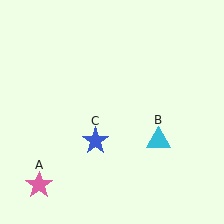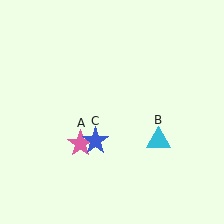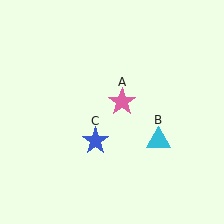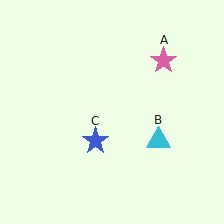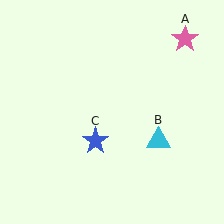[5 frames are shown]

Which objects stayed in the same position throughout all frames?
Cyan triangle (object B) and blue star (object C) remained stationary.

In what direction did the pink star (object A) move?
The pink star (object A) moved up and to the right.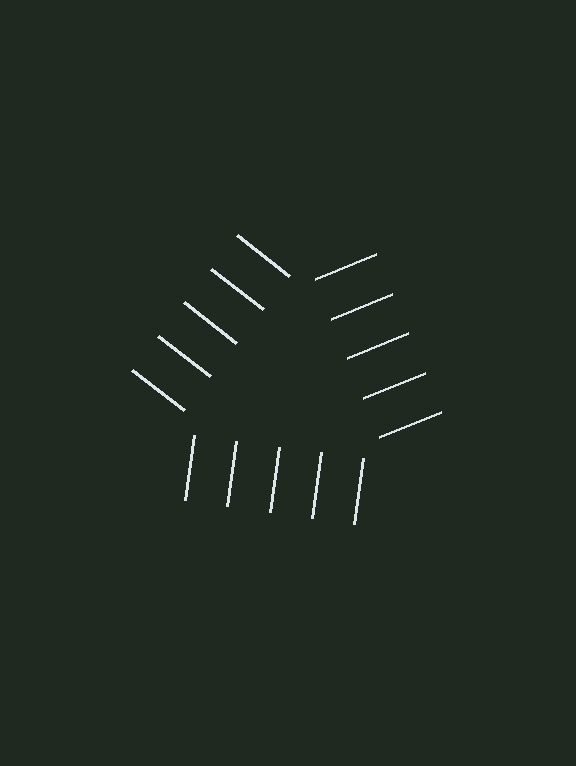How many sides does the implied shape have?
3 sides — the line-ends trace a triangle.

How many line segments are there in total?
15 — 5 along each of the 3 edges.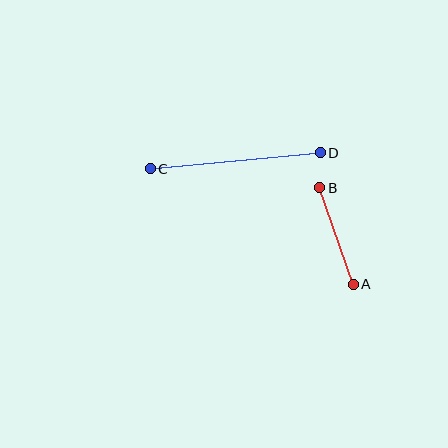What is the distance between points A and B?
The distance is approximately 102 pixels.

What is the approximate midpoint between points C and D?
The midpoint is at approximately (235, 161) pixels.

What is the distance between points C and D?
The distance is approximately 171 pixels.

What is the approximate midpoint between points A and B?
The midpoint is at approximately (336, 236) pixels.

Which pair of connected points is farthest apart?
Points C and D are farthest apart.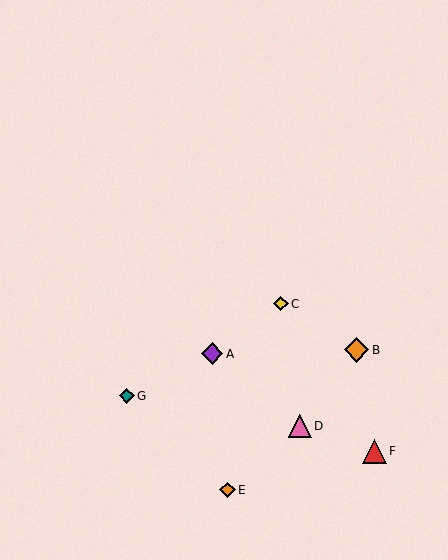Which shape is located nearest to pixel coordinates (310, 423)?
The pink triangle (labeled D) at (300, 426) is nearest to that location.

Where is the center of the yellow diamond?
The center of the yellow diamond is at (281, 304).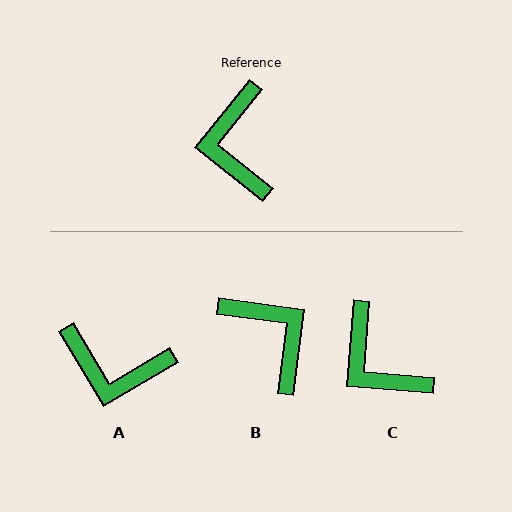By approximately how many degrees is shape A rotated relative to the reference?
Approximately 69 degrees counter-clockwise.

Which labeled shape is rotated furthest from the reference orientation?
B, about 149 degrees away.